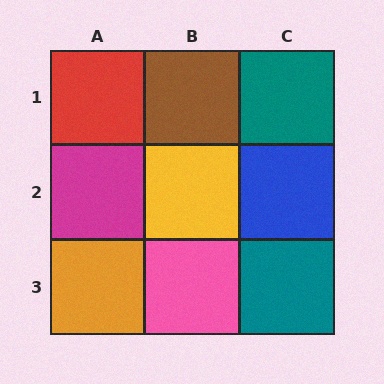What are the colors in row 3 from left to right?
Orange, pink, teal.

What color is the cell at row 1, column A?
Red.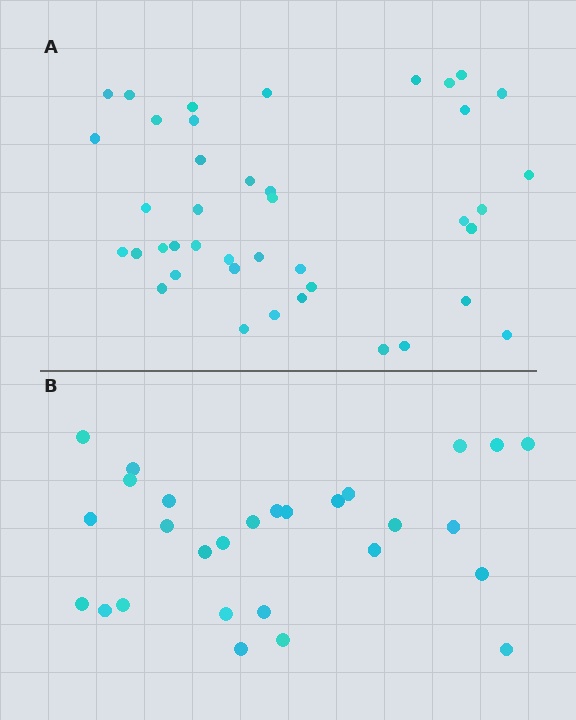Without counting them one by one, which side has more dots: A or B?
Region A (the top region) has more dots.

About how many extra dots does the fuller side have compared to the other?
Region A has approximately 15 more dots than region B.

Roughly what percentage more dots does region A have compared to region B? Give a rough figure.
About 45% more.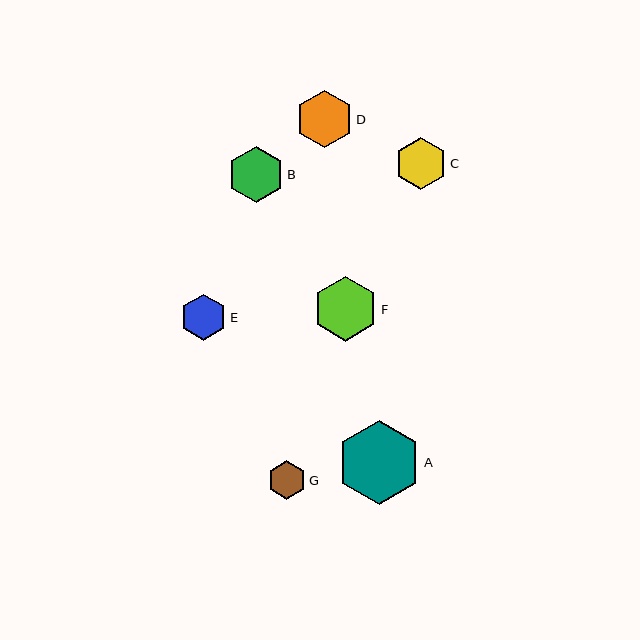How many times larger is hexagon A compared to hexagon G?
Hexagon A is approximately 2.2 times the size of hexagon G.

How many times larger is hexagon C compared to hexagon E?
Hexagon C is approximately 1.1 times the size of hexagon E.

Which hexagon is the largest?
Hexagon A is the largest with a size of approximately 84 pixels.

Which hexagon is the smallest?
Hexagon G is the smallest with a size of approximately 38 pixels.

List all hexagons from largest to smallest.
From largest to smallest: A, F, D, B, C, E, G.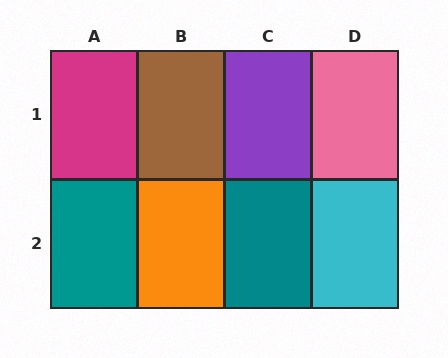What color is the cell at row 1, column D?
Pink.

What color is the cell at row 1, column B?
Brown.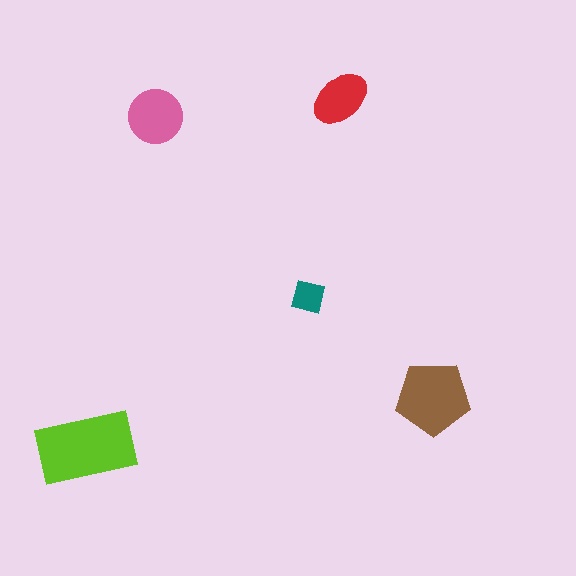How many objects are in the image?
There are 5 objects in the image.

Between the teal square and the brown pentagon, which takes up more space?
The brown pentagon.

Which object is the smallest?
The teal square.